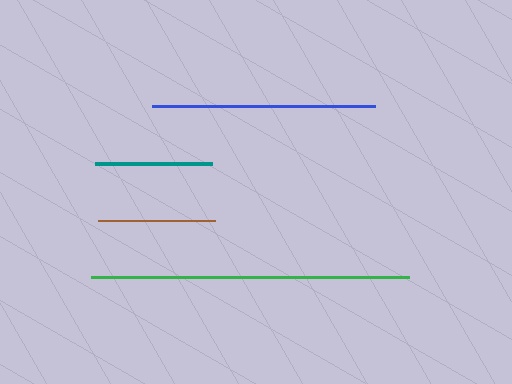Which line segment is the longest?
The green line is the longest at approximately 318 pixels.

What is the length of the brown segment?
The brown segment is approximately 117 pixels long.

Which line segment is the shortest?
The brown line is the shortest at approximately 117 pixels.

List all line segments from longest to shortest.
From longest to shortest: green, blue, teal, brown.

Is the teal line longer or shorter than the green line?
The green line is longer than the teal line.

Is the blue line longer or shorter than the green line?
The green line is longer than the blue line.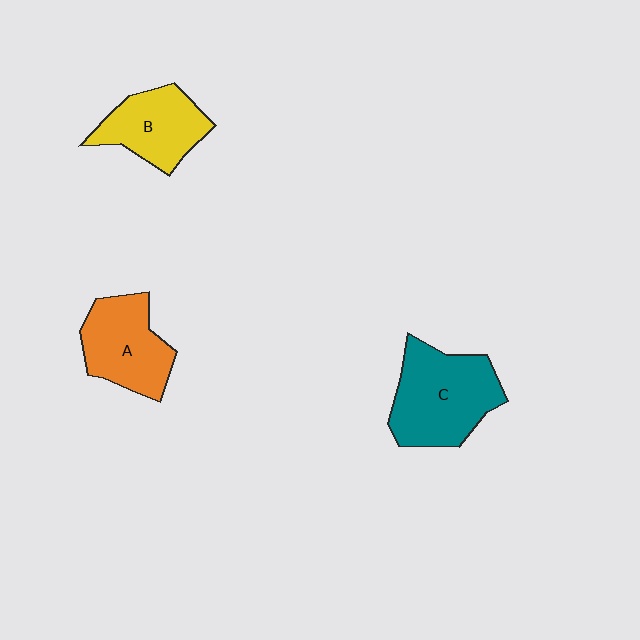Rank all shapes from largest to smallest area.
From largest to smallest: C (teal), A (orange), B (yellow).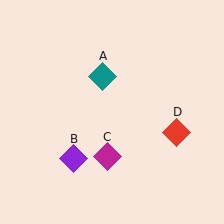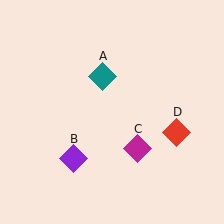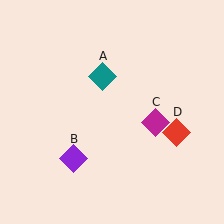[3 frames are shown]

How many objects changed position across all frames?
1 object changed position: magenta diamond (object C).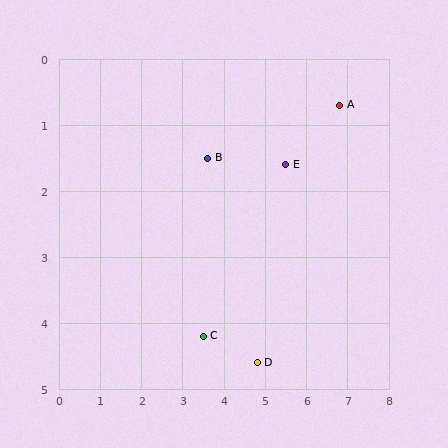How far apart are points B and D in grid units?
Points B and D are about 3.3 grid units apart.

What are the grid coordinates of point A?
Point A is at approximately (6.8, 0.7).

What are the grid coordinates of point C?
Point C is at approximately (3.5, 4.2).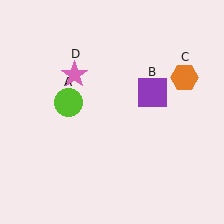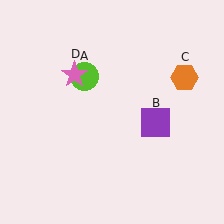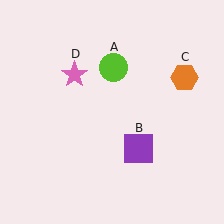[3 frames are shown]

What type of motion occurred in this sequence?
The lime circle (object A), purple square (object B) rotated clockwise around the center of the scene.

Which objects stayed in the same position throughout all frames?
Orange hexagon (object C) and pink star (object D) remained stationary.